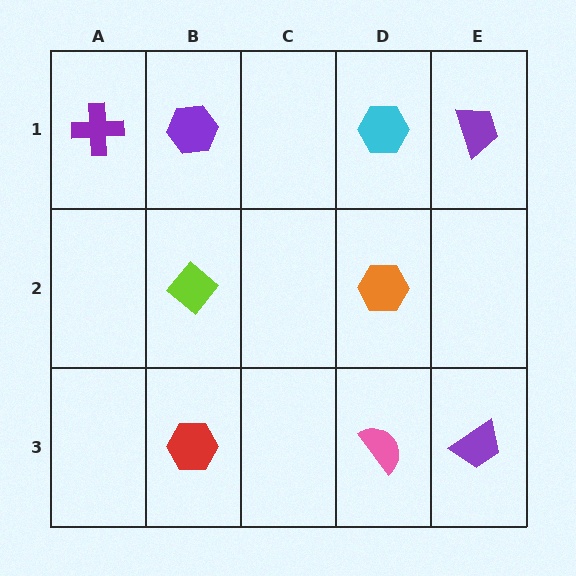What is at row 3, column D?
A pink semicircle.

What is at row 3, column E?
A purple trapezoid.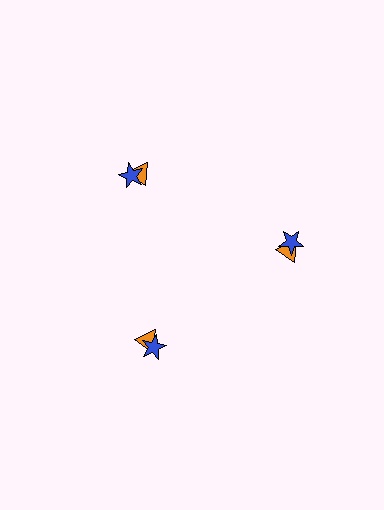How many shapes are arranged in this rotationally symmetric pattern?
There are 6 shapes, arranged in 3 groups of 2.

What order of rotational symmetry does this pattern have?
This pattern has 3-fold rotational symmetry.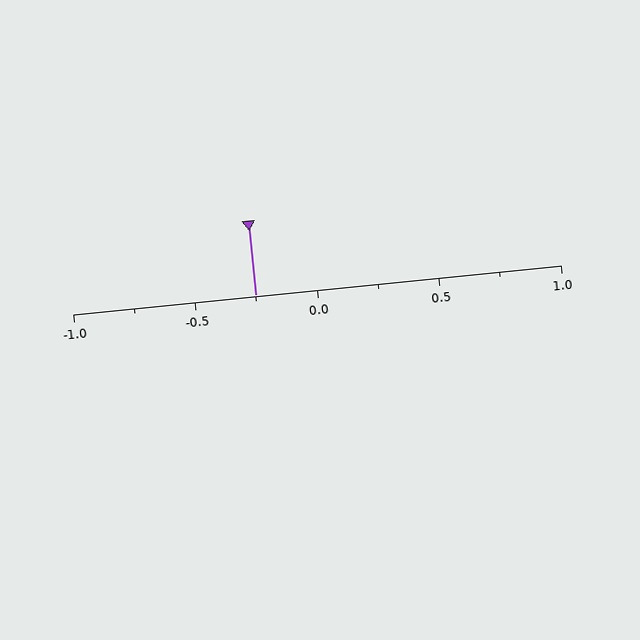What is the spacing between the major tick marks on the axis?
The major ticks are spaced 0.5 apart.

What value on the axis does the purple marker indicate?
The marker indicates approximately -0.25.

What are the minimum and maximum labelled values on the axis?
The axis runs from -1.0 to 1.0.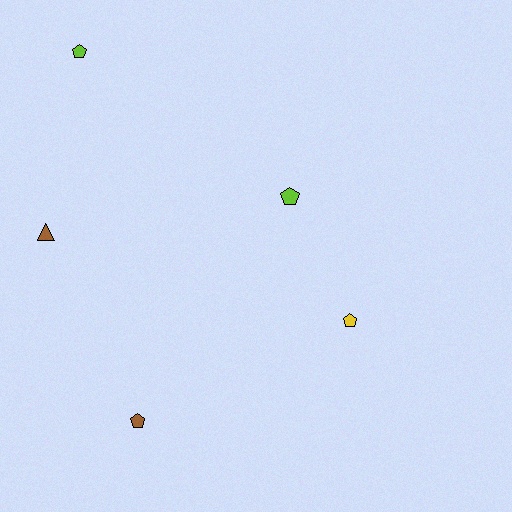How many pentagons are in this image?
There are 4 pentagons.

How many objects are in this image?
There are 5 objects.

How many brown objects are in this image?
There are 2 brown objects.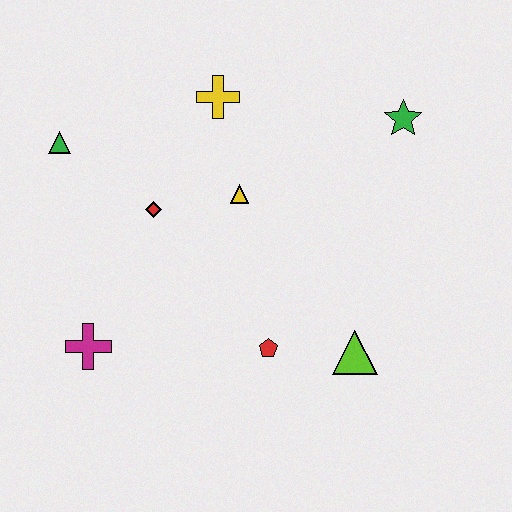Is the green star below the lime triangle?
No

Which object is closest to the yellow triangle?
The red diamond is closest to the yellow triangle.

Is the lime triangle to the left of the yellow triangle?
No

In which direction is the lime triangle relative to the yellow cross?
The lime triangle is below the yellow cross.